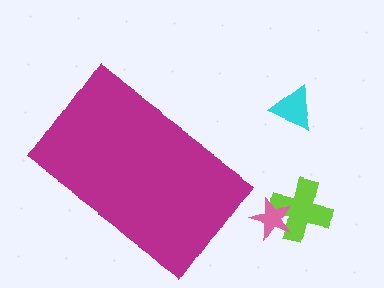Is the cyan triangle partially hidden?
No, the cyan triangle is fully visible.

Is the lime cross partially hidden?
No, the lime cross is fully visible.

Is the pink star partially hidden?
No, the pink star is fully visible.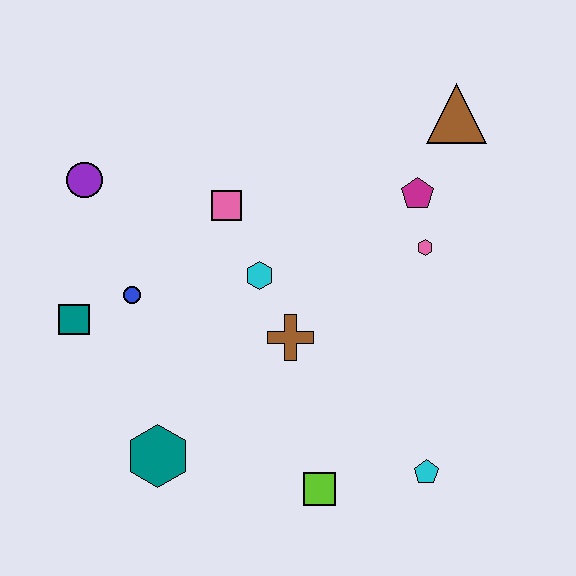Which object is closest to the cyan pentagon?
The lime square is closest to the cyan pentagon.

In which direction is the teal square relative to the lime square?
The teal square is to the left of the lime square.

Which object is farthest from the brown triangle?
The teal hexagon is farthest from the brown triangle.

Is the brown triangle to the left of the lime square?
No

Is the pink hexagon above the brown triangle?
No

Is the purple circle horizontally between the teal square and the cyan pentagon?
Yes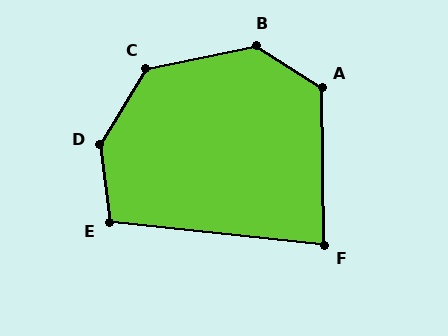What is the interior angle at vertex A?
Approximately 124 degrees (obtuse).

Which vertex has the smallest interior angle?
F, at approximately 83 degrees.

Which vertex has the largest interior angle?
D, at approximately 141 degrees.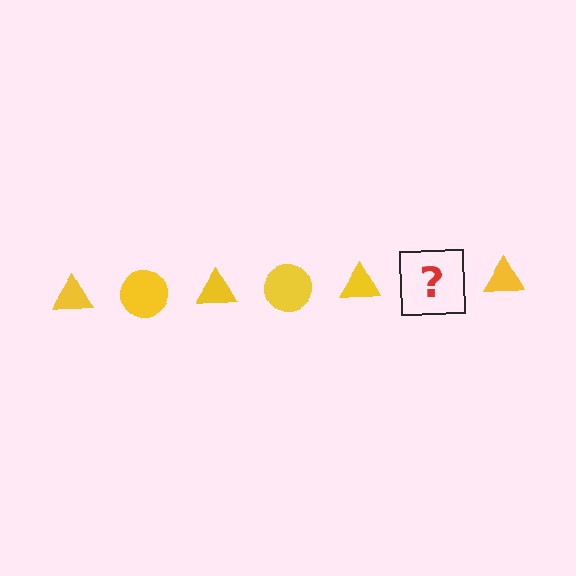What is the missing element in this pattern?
The missing element is a yellow circle.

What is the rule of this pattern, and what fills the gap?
The rule is that the pattern cycles through triangle, circle shapes in yellow. The gap should be filled with a yellow circle.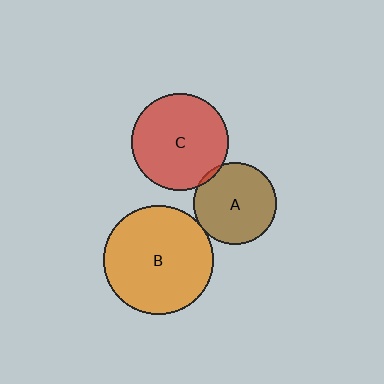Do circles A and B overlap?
Yes.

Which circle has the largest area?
Circle B (orange).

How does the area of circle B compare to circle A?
Approximately 1.7 times.